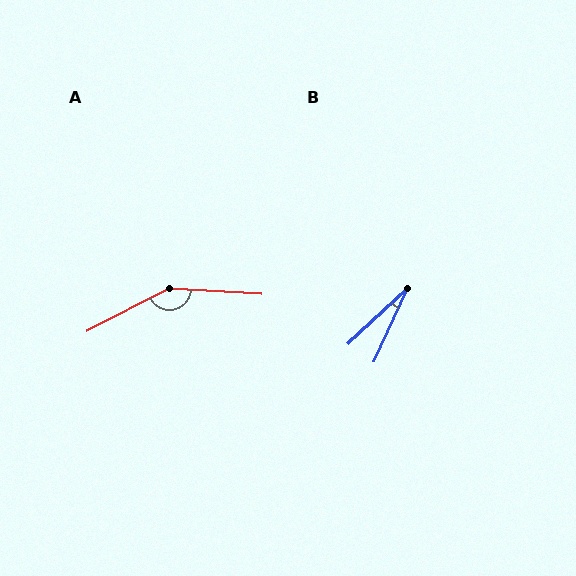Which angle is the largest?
A, at approximately 149 degrees.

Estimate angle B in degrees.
Approximately 22 degrees.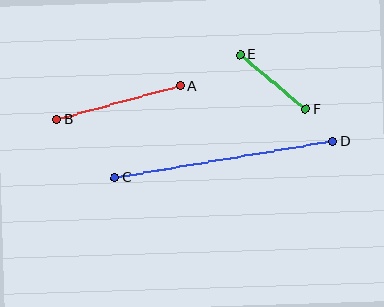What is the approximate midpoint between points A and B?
The midpoint is at approximately (118, 103) pixels.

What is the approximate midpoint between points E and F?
The midpoint is at approximately (273, 82) pixels.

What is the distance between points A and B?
The distance is approximately 128 pixels.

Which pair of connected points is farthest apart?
Points C and D are farthest apart.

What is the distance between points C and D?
The distance is approximately 221 pixels.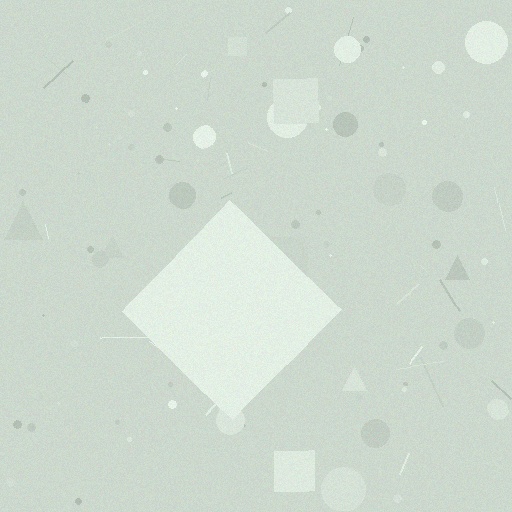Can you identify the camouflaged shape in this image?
The camouflaged shape is a diamond.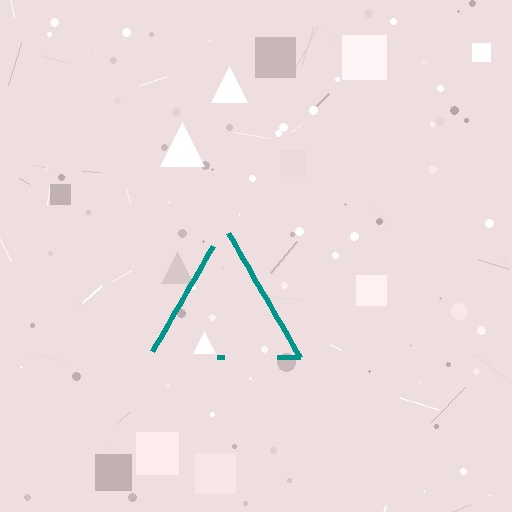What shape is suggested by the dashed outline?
The dashed outline suggests a triangle.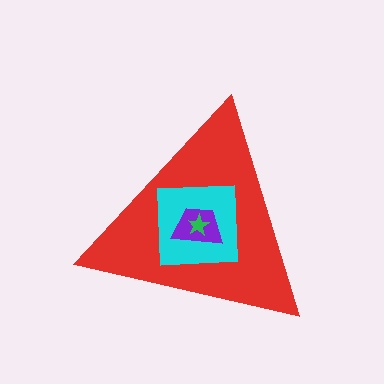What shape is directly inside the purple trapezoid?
The green star.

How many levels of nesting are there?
4.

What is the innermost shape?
The green star.